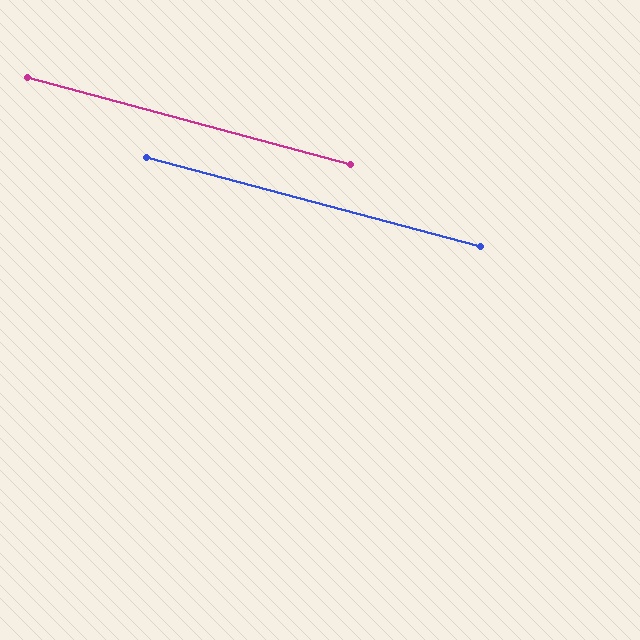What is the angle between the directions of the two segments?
Approximately 0 degrees.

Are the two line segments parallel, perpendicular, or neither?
Parallel — their directions differ by only 0.1°.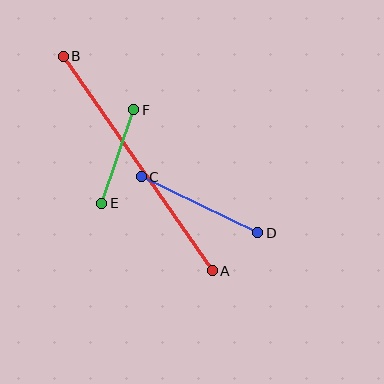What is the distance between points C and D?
The distance is approximately 129 pixels.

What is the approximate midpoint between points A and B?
The midpoint is at approximately (138, 164) pixels.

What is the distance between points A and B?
The distance is approximately 261 pixels.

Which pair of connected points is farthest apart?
Points A and B are farthest apart.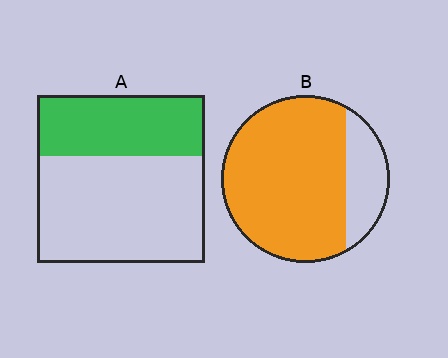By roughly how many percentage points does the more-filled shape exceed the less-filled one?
By roughly 45 percentage points (B over A).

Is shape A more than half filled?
No.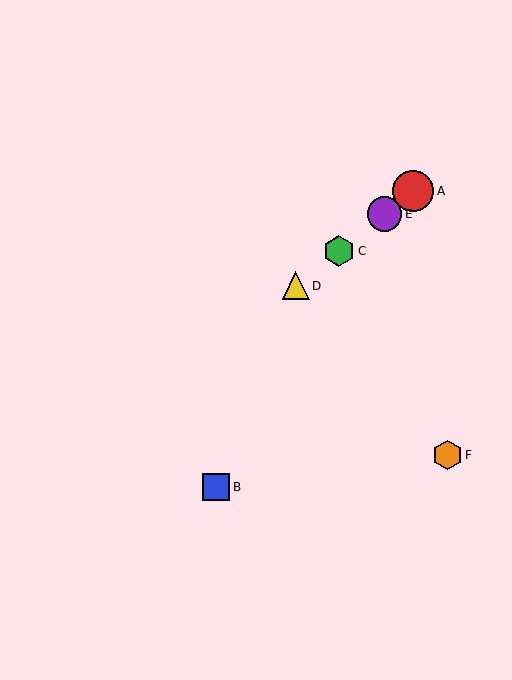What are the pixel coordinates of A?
Object A is at (413, 191).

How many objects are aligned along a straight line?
4 objects (A, C, D, E) are aligned along a straight line.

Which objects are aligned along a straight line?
Objects A, C, D, E are aligned along a straight line.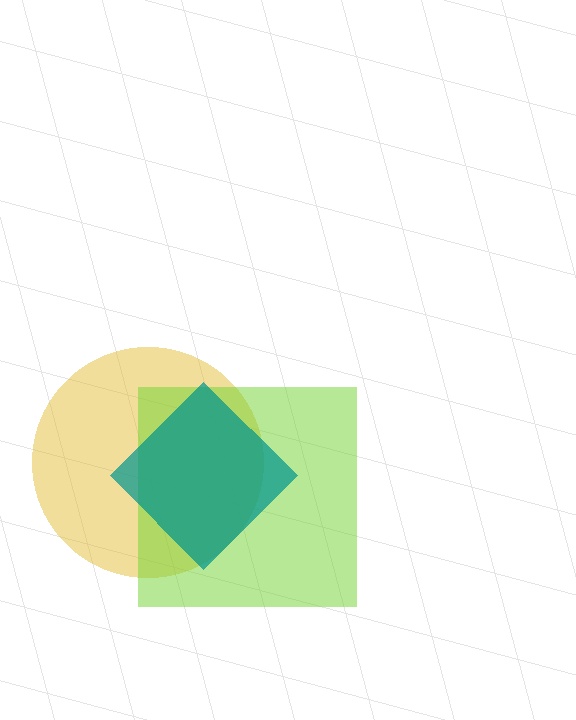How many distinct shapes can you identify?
There are 3 distinct shapes: a yellow circle, a lime square, a teal diamond.